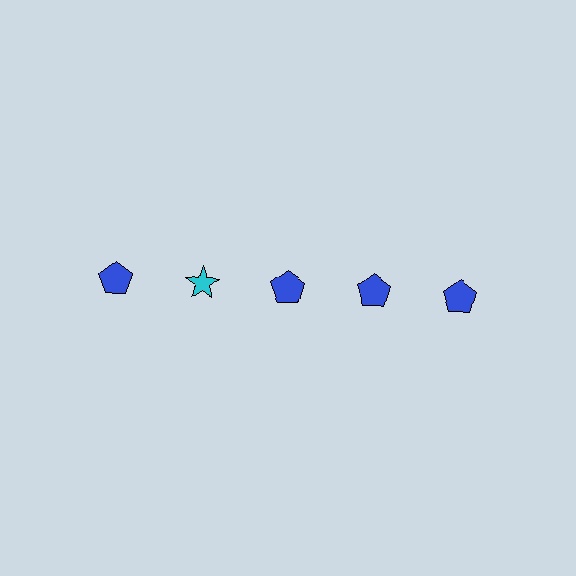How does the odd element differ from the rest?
It differs in both color (cyan instead of blue) and shape (star instead of pentagon).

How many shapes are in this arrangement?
There are 5 shapes arranged in a grid pattern.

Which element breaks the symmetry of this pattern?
The cyan star in the top row, second from left column breaks the symmetry. All other shapes are blue pentagons.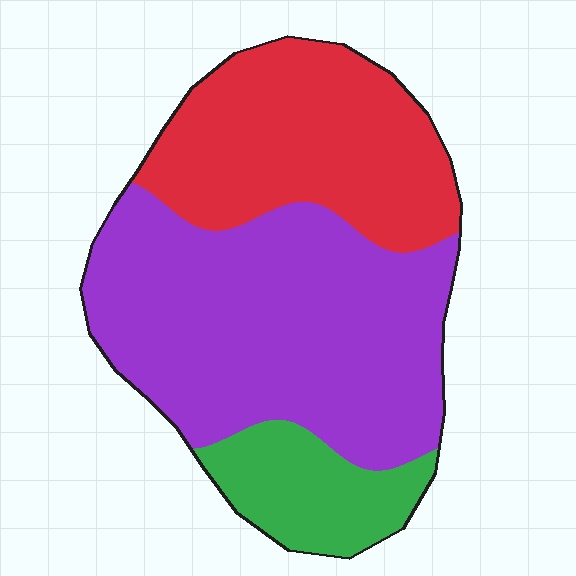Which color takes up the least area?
Green, at roughly 15%.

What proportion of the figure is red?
Red takes up about one third (1/3) of the figure.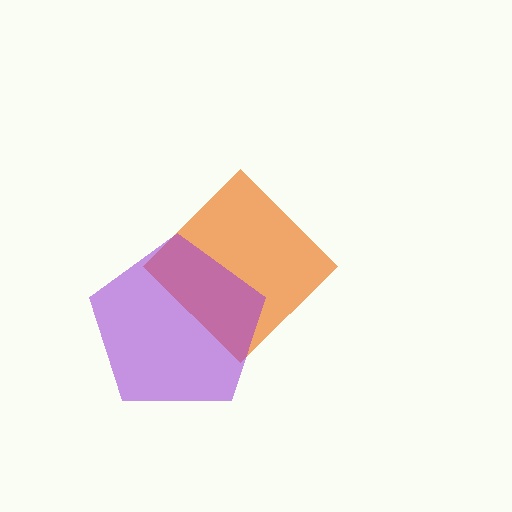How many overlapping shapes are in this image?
There are 2 overlapping shapes in the image.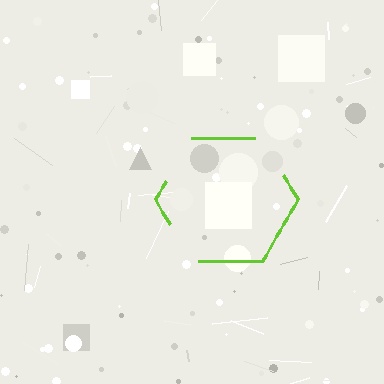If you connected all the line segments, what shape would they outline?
They would outline a hexagon.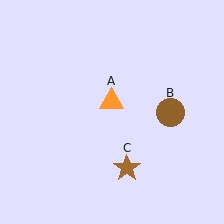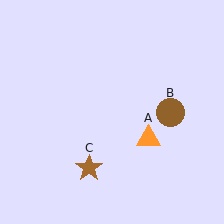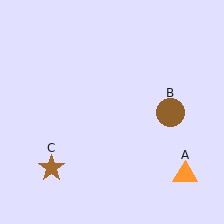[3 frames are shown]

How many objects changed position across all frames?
2 objects changed position: orange triangle (object A), brown star (object C).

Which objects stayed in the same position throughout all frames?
Brown circle (object B) remained stationary.